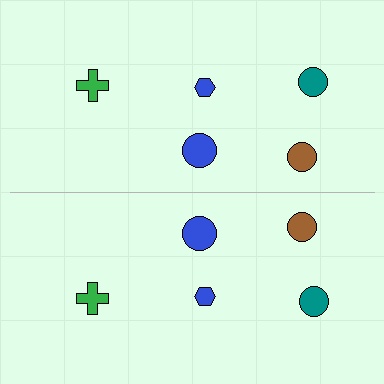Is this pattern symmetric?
Yes, this pattern has bilateral (reflection) symmetry.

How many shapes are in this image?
There are 10 shapes in this image.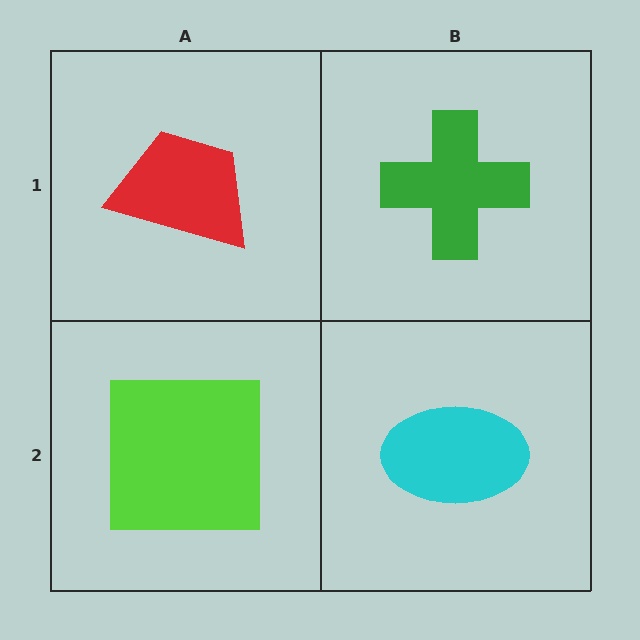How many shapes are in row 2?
2 shapes.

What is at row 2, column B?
A cyan ellipse.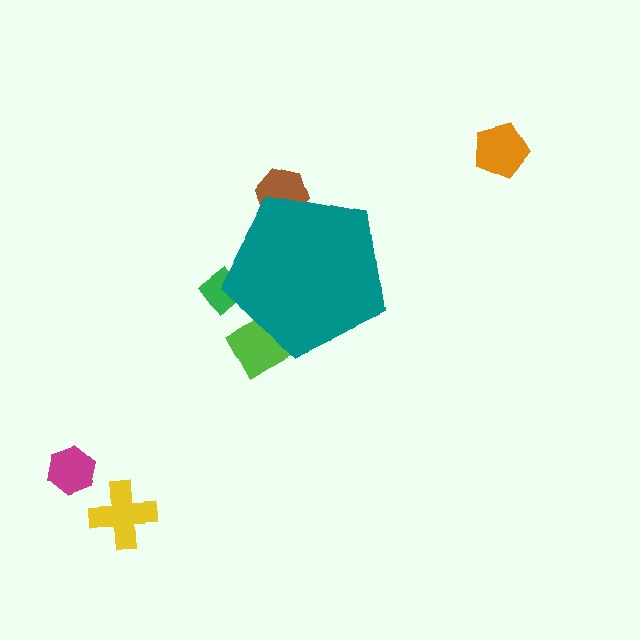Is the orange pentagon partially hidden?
No, the orange pentagon is fully visible.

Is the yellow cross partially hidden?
No, the yellow cross is fully visible.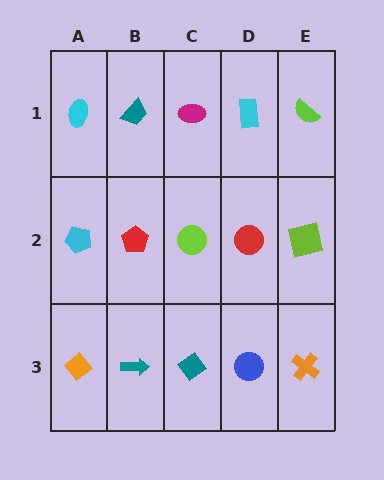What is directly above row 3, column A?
A cyan pentagon.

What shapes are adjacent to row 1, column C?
A lime circle (row 2, column C), a teal trapezoid (row 1, column B), a cyan rectangle (row 1, column D).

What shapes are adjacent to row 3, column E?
A lime square (row 2, column E), a blue circle (row 3, column D).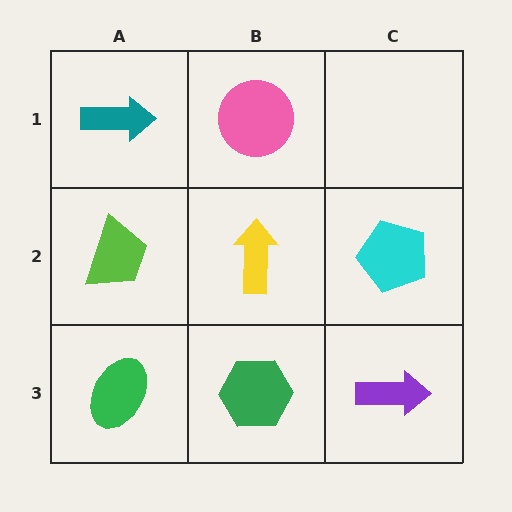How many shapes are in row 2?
3 shapes.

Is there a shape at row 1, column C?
No, that cell is empty.